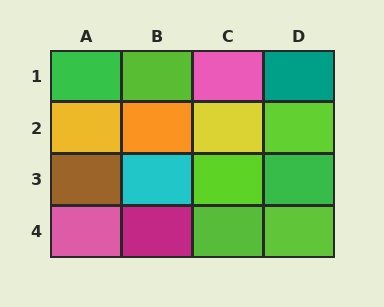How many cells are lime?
5 cells are lime.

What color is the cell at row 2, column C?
Yellow.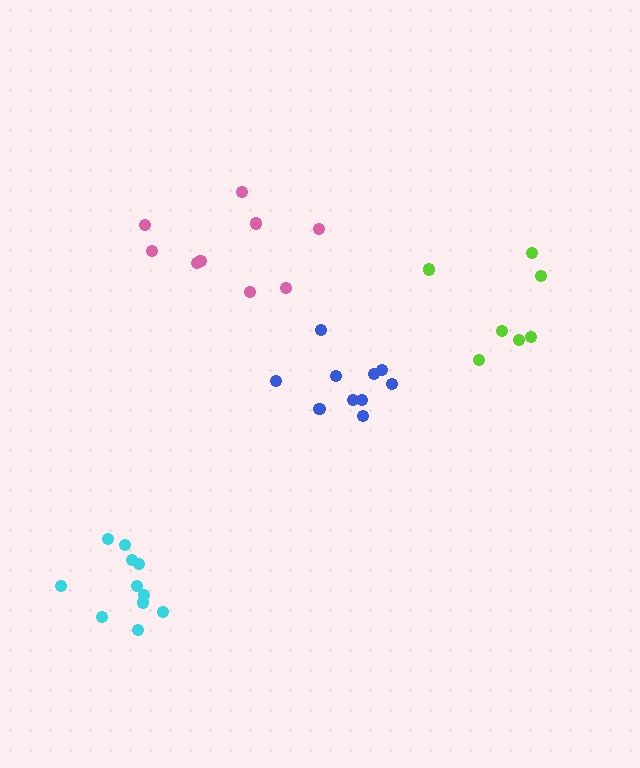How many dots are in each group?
Group 1: 9 dots, Group 2: 11 dots, Group 3: 7 dots, Group 4: 10 dots (37 total).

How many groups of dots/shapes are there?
There are 4 groups.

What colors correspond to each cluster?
The clusters are colored: pink, cyan, lime, blue.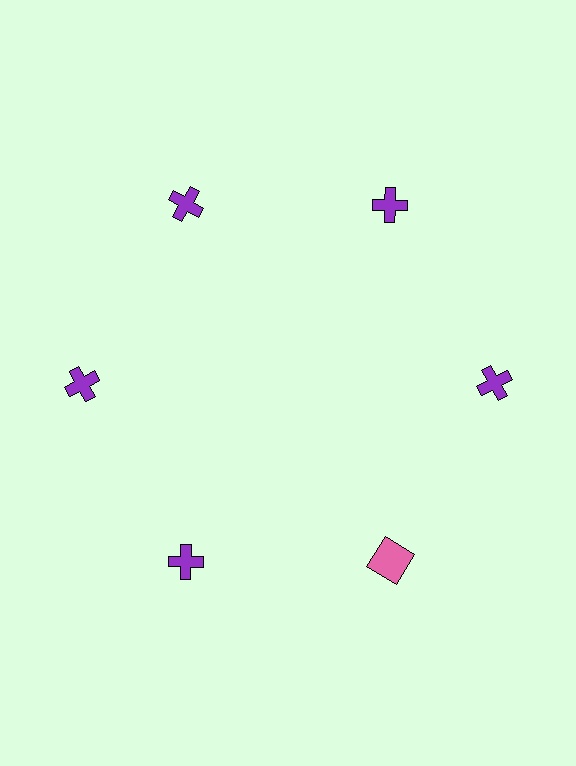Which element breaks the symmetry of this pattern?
The pink square at roughly the 5 o'clock position breaks the symmetry. All other shapes are purple crosses.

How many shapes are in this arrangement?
There are 6 shapes arranged in a ring pattern.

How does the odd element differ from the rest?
It differs in both color (pink instead of purple) and shape (square instead of cross).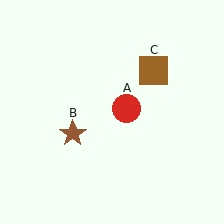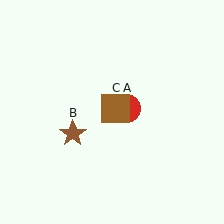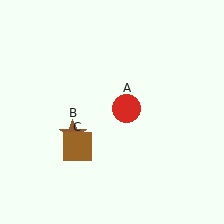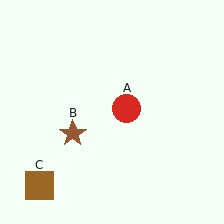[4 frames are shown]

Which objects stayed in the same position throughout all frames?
Red circle (object A) and brown star (object B) remained stationary.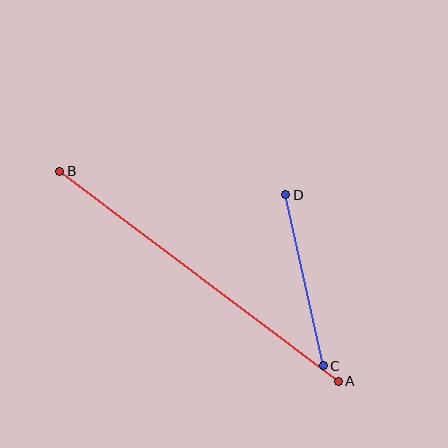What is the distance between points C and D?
The distance is approximately 175 pixels.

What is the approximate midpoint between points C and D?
The midpoint is at approximately (305, 280) pixels.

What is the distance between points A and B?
The distance is approximately 349 pixels.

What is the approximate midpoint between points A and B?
The midpoint is at approximately (199, 276) pixels.